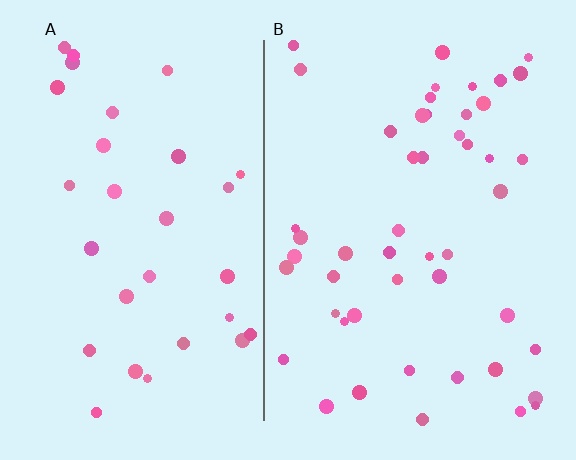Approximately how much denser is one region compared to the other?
Approximately 1.6× — region B over region A.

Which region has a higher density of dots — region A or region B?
B (the right).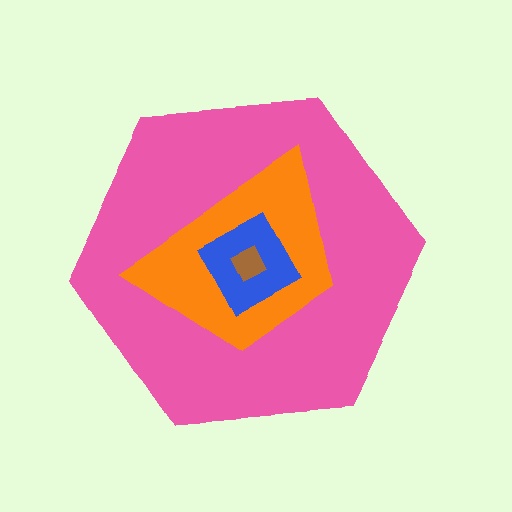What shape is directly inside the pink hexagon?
The orange trapezoid.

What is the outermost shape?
The pink hexagon.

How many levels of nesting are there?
4.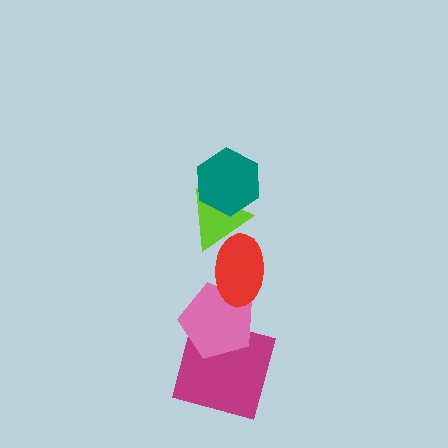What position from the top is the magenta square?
The magenta square is 5th from the top.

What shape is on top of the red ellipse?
The lime triangle is on top of the red ellipse.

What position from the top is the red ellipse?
The red ellipse is 3rd from the top.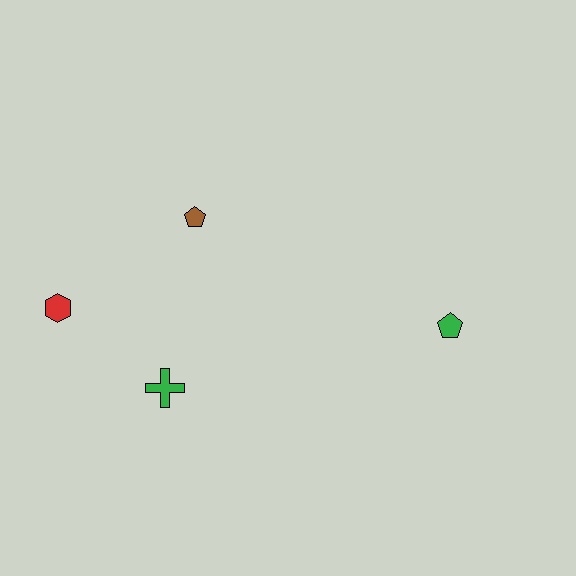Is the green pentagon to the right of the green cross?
Yes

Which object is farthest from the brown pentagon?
The green pentagon is farthest from the brown pentagon.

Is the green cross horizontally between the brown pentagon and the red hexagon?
Yes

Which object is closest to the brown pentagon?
The red hexagon is closest to the brown pentagon.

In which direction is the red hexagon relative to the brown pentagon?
The red hexagon is to the left of the brown pentagon.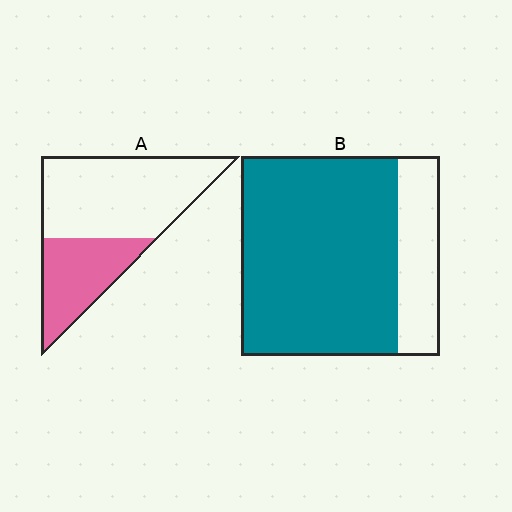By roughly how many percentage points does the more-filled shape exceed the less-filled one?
By roughly 45 percentage points (B over A).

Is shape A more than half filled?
No.